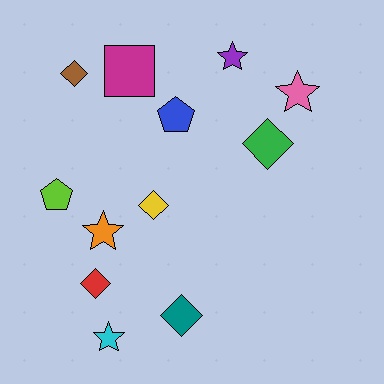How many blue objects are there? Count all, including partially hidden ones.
There is 1 blue object.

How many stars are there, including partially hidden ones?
There are 4 stars.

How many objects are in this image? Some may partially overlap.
There are 12 objects.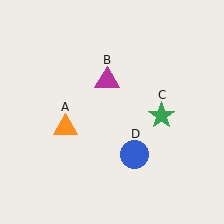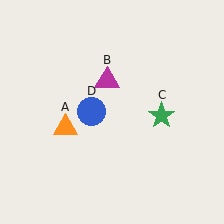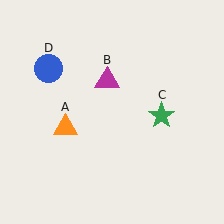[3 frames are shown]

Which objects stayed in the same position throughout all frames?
Orange triangle (object A) and magenta triangle (object B) and green star (object C) remained stationary.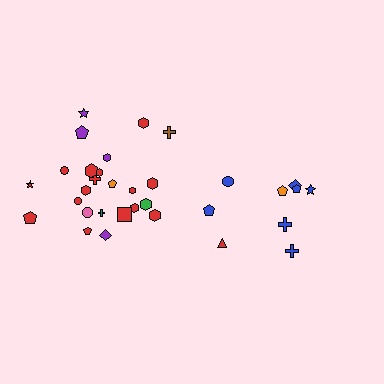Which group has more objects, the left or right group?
The left group.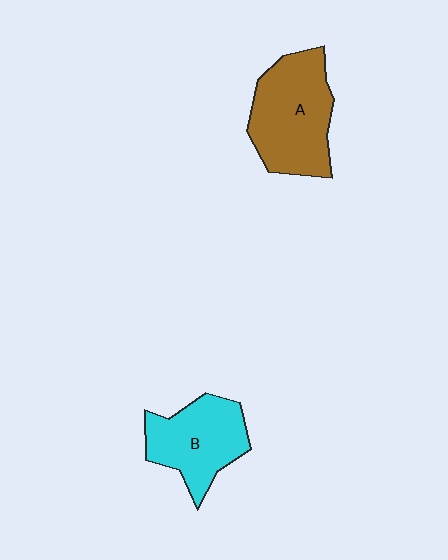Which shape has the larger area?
Shape A (brown).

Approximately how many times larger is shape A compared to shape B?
Approximately 1.2 times.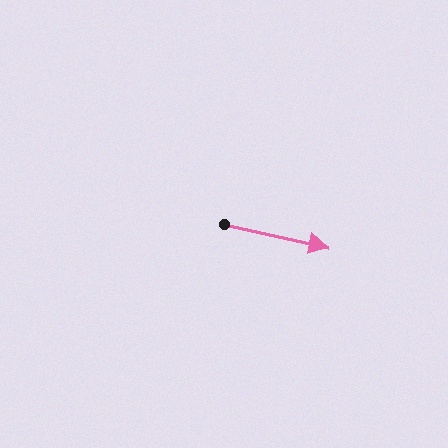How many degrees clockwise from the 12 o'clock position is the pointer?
Approximately 103 degrees.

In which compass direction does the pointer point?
East.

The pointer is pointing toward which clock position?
Roughly 3 o'clock.